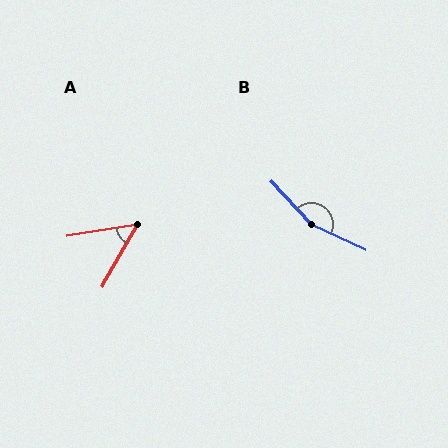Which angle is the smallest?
A, at approximately 51 degrees.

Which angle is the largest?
B, at approximately 158 degrees.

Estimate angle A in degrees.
Approximately 51 degrees.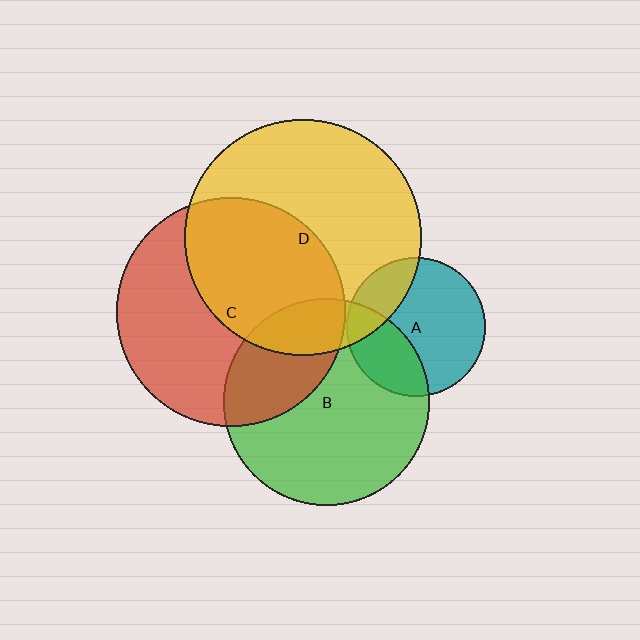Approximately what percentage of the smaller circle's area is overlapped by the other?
Approximately 15%.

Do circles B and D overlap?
Yes.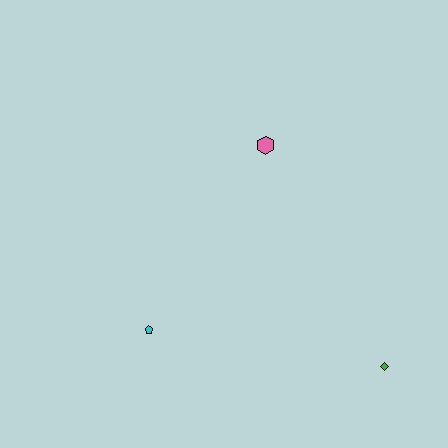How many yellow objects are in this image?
There are no yellow objects.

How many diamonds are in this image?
There is 1 diamond.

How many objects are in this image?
There are 3 objects.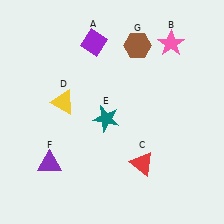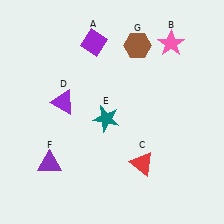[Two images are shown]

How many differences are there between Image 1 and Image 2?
There is 1 difference between the two images.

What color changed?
The triangle (D) changed from yellow in Image 1 to purple in Image 2.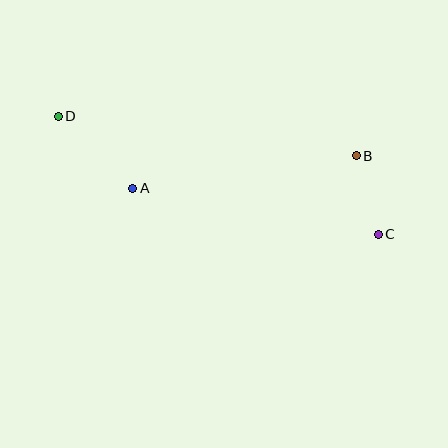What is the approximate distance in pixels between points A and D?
The distance between A and D is approximately 104 pixels.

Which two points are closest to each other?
Points B and C are closest to each other.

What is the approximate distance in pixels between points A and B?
The distance between A and B is approximately 226 pixels.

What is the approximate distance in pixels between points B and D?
The distance between B and D is approximately 300 pixels.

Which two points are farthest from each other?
Points C and D are farthest from each other.